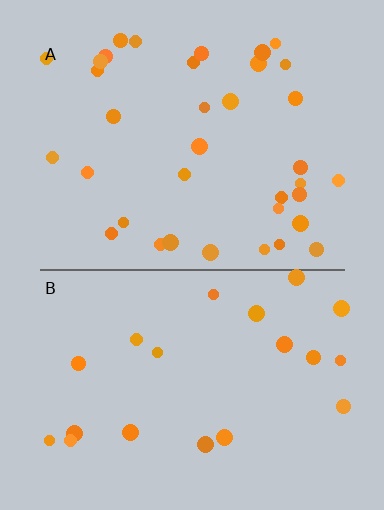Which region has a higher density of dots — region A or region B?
A (the top).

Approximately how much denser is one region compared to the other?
Approximately 1.8× — region A over region B.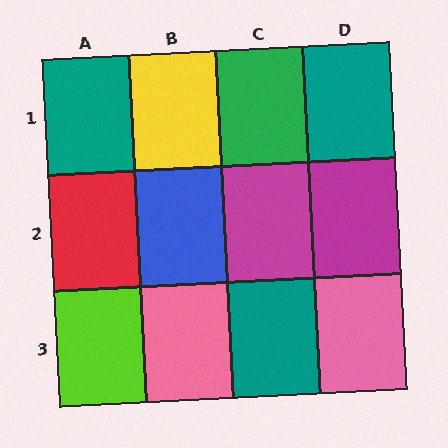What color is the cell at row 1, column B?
Yellow.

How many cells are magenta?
2 cells are magenta.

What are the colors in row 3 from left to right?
Lime, pink, teal, pink.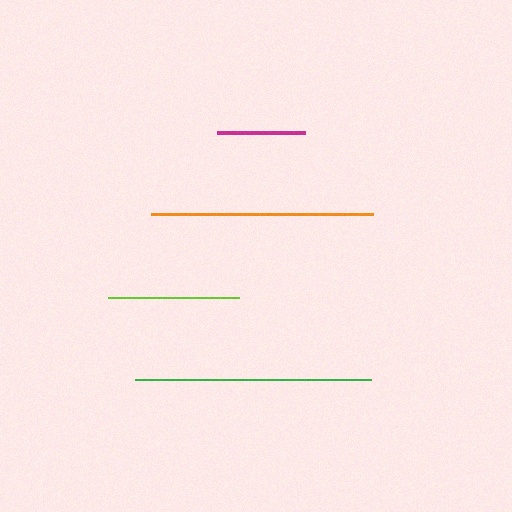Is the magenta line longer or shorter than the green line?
The green line is longer than the magenta line.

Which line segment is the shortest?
The magenta line is the shortest at approximately 88 pixels.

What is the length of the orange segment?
The orange segment is approximately 221 pixels long.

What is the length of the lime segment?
The lime segment is approximately 130 pixels long.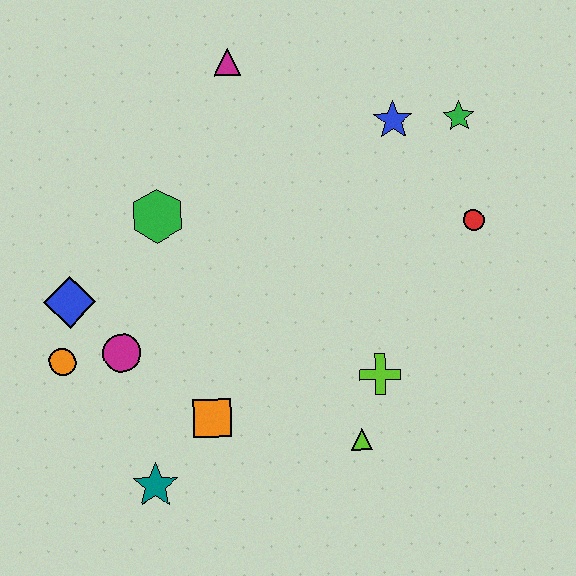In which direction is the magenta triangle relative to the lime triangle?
The magenta triangle is above the lime triangle.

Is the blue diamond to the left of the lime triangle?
Yes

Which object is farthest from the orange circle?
The green star is farthest from the orange circle.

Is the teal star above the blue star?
No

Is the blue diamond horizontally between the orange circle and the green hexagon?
Yes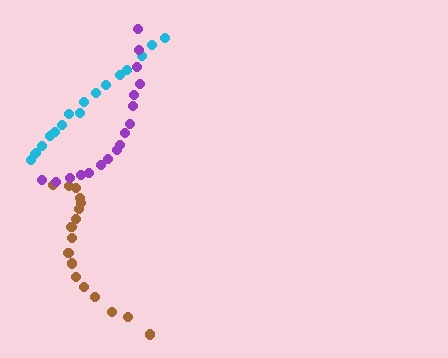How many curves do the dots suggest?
There are 3 distinct paths.